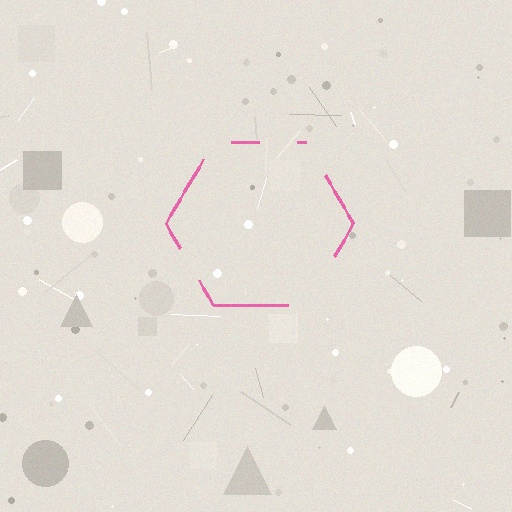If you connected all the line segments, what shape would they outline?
They would outline a hexagon.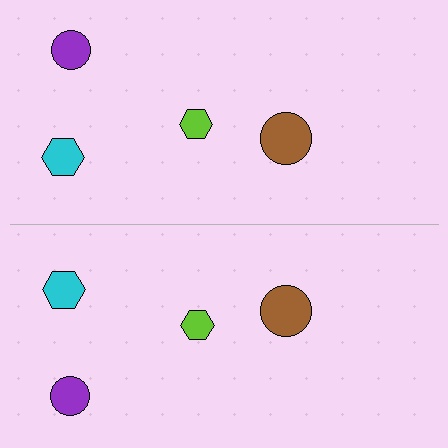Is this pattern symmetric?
Yes, this pattern has bilateral (reflection) symmetry.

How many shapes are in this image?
There are 8 shapes in this image.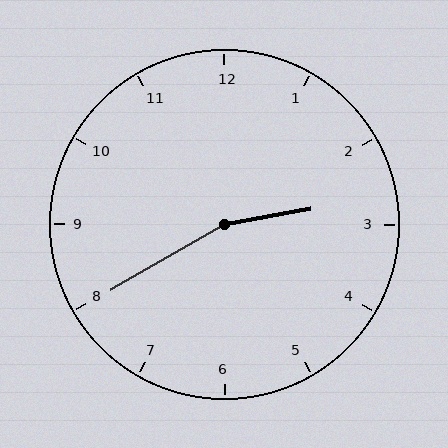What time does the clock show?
2:40.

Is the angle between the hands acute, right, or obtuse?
It is obtuse.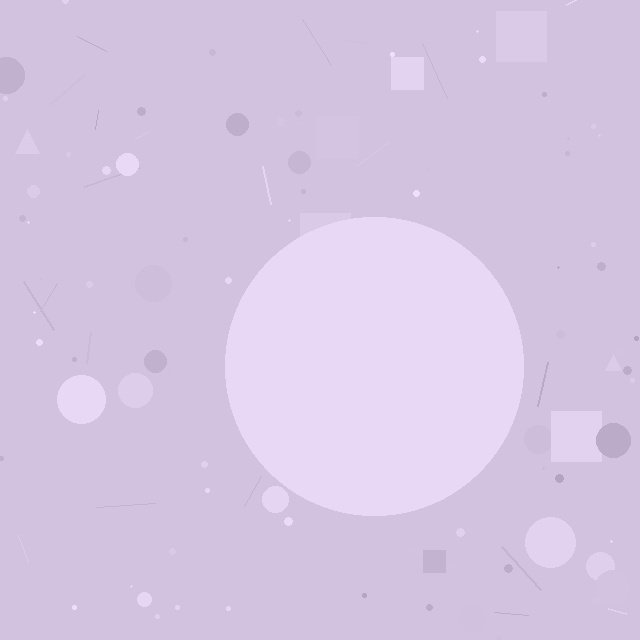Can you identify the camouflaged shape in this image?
The camouflaged shape is a circle.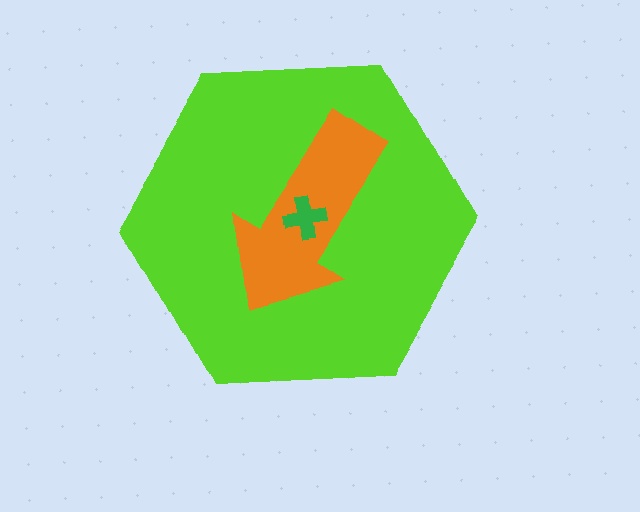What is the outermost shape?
The lime hexagon.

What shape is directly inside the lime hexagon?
The orange arrow.